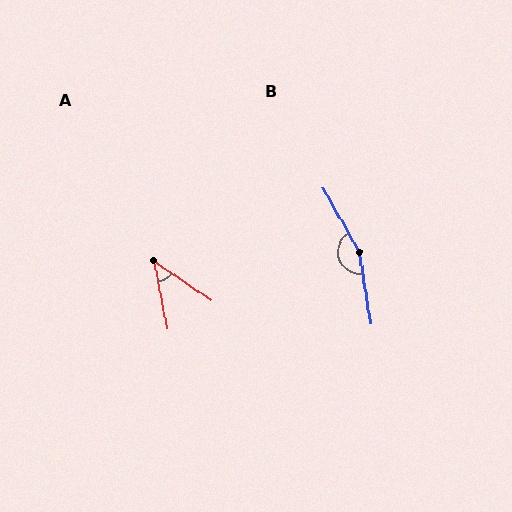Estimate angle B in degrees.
Approximately 160 degrees.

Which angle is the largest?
B, at approximately 160 degrees.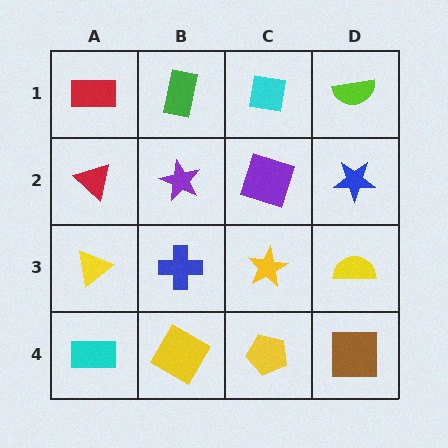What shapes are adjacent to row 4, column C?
A yellow star (row 3, column C), a yellow square (row 4, column B), a brown square (row 4, column D).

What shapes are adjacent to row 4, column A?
A yellow triangle (row 3, column A), a yellow square (row 4, column B).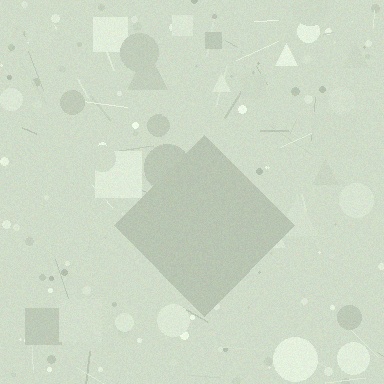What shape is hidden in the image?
A diamond is hidden in the image.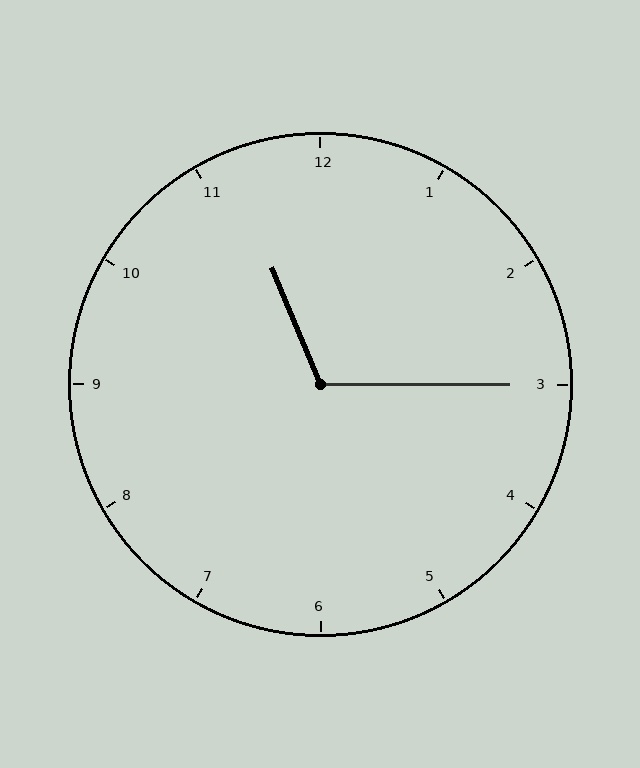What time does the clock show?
11:15.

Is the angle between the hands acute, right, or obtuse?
It is obtuse.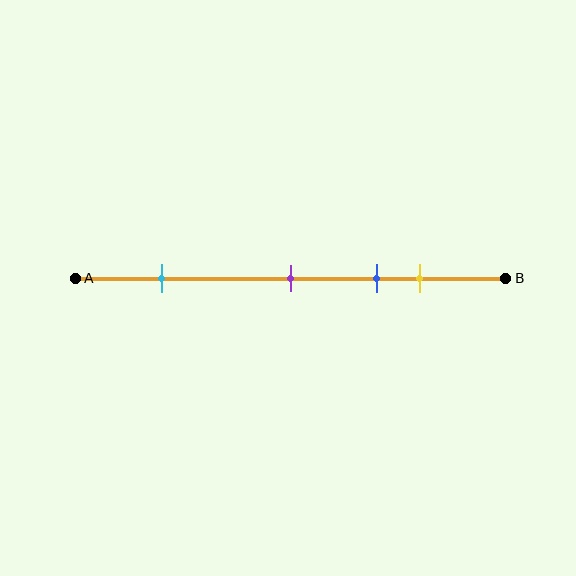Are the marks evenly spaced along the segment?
No, the marks are not evenly spaced.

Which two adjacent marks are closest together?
The blue and yellow marks are the closest adjacent pair.